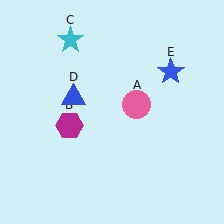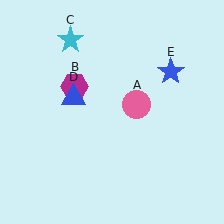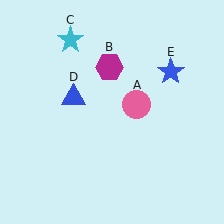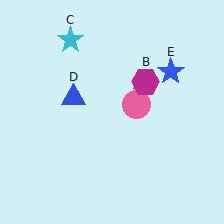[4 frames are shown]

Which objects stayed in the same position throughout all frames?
Pink circle (object A) and cyan star (object C) and blue triangle (object D) and blue star (object E) remained stationary.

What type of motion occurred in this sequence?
The magenta hexagon (object B) rotated clockwise around the center of the scene.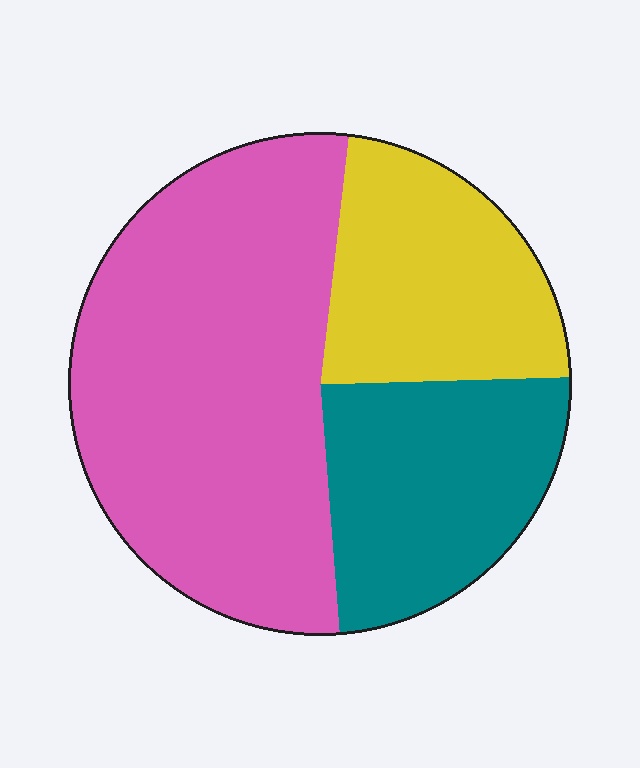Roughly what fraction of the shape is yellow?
Yellow covers about 25% of the shape.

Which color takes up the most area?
Pink, at roughly 55%.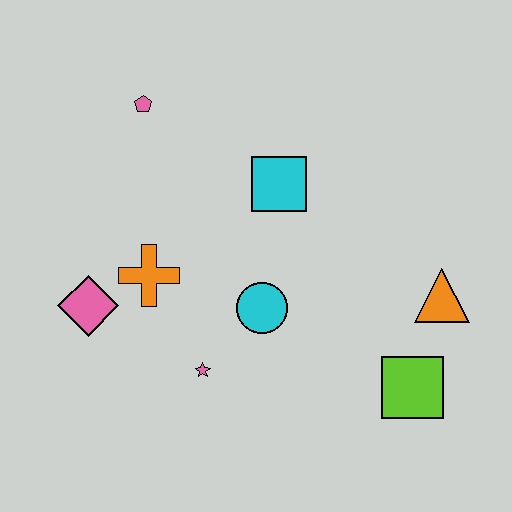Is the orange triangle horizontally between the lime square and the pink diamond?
No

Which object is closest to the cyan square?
The cyan circle is closest to the cyan square.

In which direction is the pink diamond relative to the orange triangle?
The pink diamond is to the left of the orange triangle.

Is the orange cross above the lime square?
Yes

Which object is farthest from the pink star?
The pink pentagon is farthest from the pink star.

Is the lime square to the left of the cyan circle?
No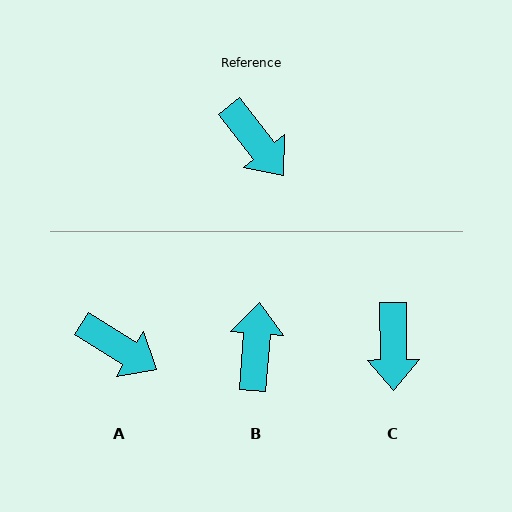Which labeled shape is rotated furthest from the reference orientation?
B, about 137 degrees away.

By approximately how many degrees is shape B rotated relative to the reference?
Approximately 137 degrees counter-clockwise.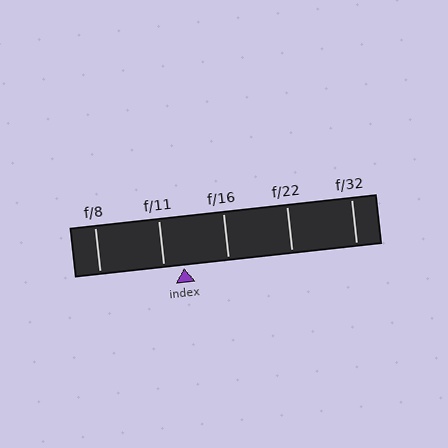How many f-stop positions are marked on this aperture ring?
There are 5 f-stop positions marked.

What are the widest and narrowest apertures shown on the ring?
The widest aperture shown is f/8 and the narrowest is f/32.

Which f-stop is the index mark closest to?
The index mark is closest to f/11.